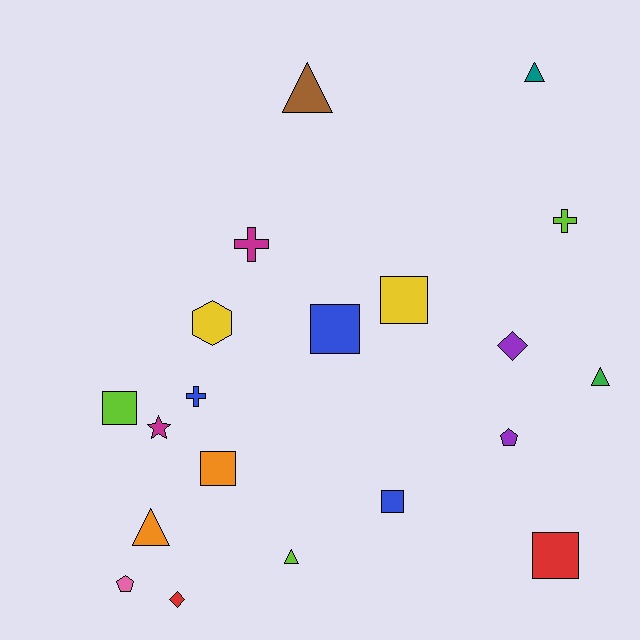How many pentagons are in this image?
There are 2 pentagons.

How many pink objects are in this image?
There is 1 pink object.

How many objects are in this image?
There are 20 objects.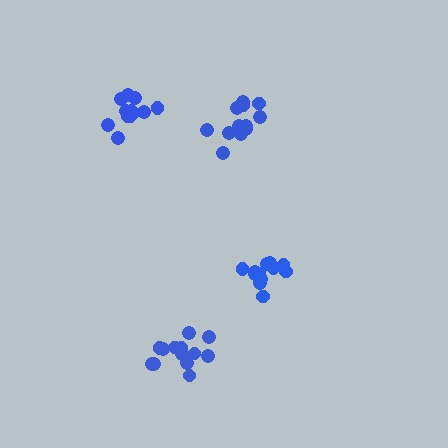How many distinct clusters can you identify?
There are 4 distinct clusters.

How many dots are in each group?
Group 1: 13 dots, Group 2: 12 dots, Group 3: 12 dots, Group 4: 12 dots (49 total).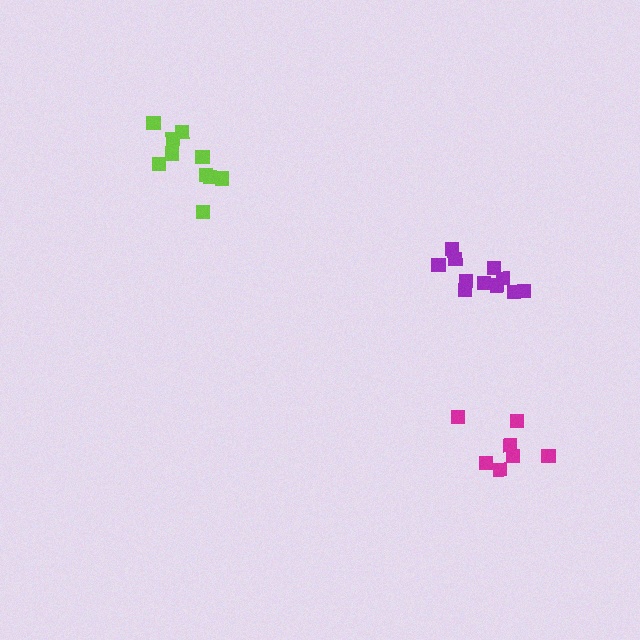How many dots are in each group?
Group 1: 7 dots, Group 2: 10 dots, Group 3: 11 dots (28 total).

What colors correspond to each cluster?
The clusters are colored: magenta, lime, purple.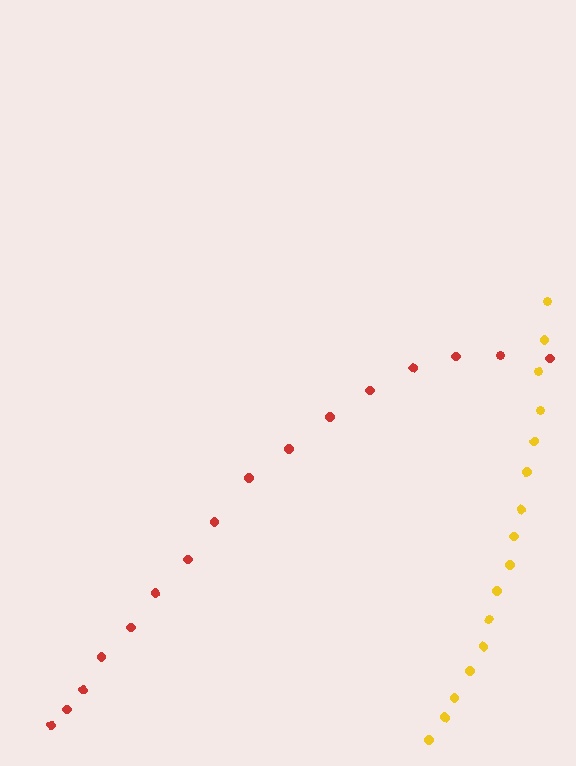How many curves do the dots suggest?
There are 2 distinct paths.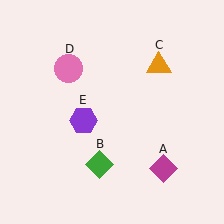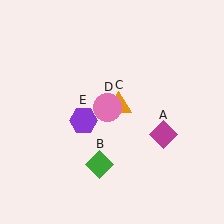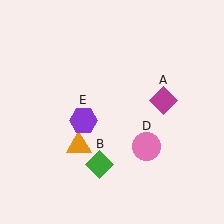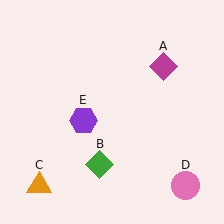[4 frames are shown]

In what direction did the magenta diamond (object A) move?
The magenta diamond (object A) moved up.